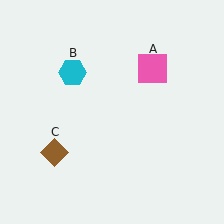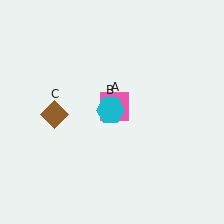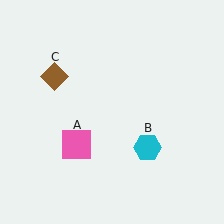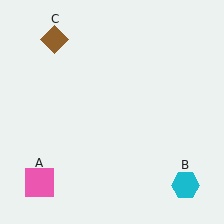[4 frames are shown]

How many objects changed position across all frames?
3 objects changed position: pink square (object A), cyan hexagon (object B), brown diamond (object C).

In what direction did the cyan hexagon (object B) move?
The cyan hexagon (object B) moved down and to the right.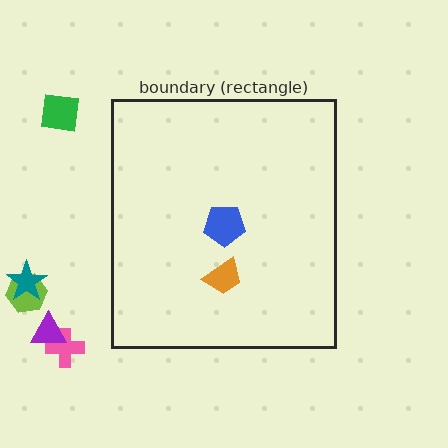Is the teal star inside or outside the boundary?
Outside.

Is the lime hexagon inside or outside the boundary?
Outside.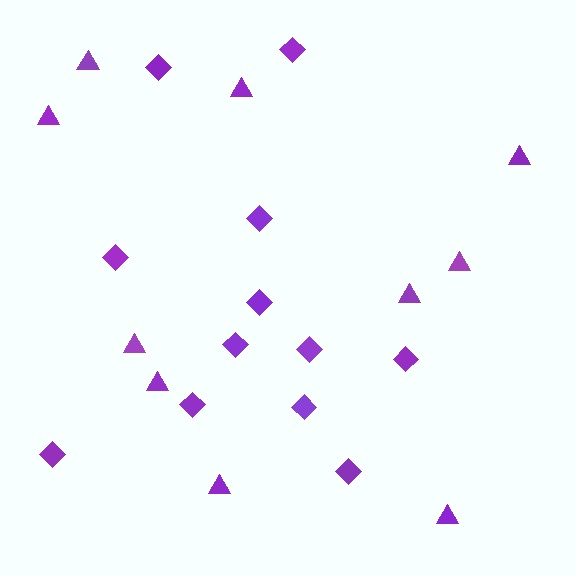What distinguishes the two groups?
There are 2 groups: one group of triangles (10) and one group of diamonds (12).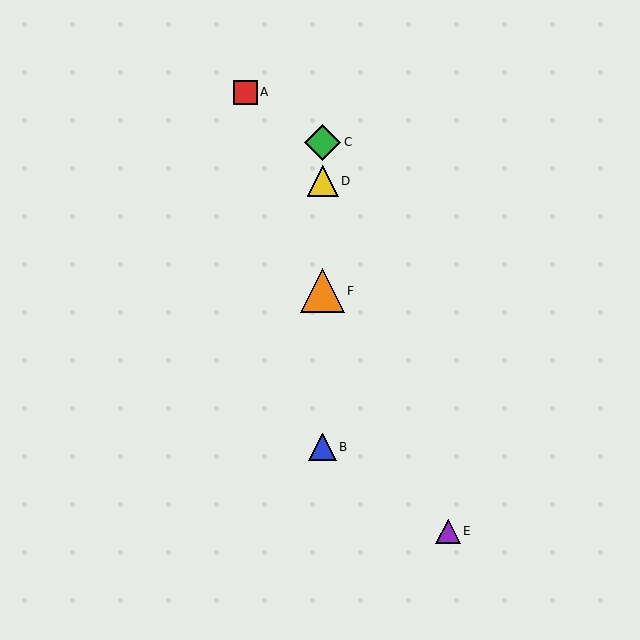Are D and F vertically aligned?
Yes, both are at x≈323.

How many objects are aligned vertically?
4 objects (B, C, D, F) are aligned vertically.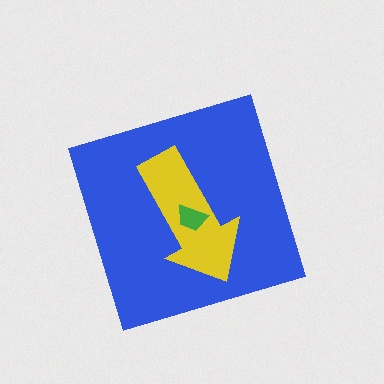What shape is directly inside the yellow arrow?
The green trapezoid.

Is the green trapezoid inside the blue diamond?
Yes.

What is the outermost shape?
The blue diamond.